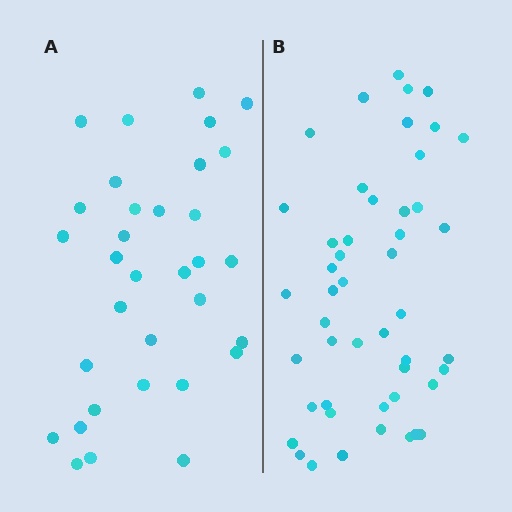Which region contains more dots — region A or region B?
Region B (the right region) has more dots.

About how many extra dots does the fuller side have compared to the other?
Region B has approximately 15 more dots than region A.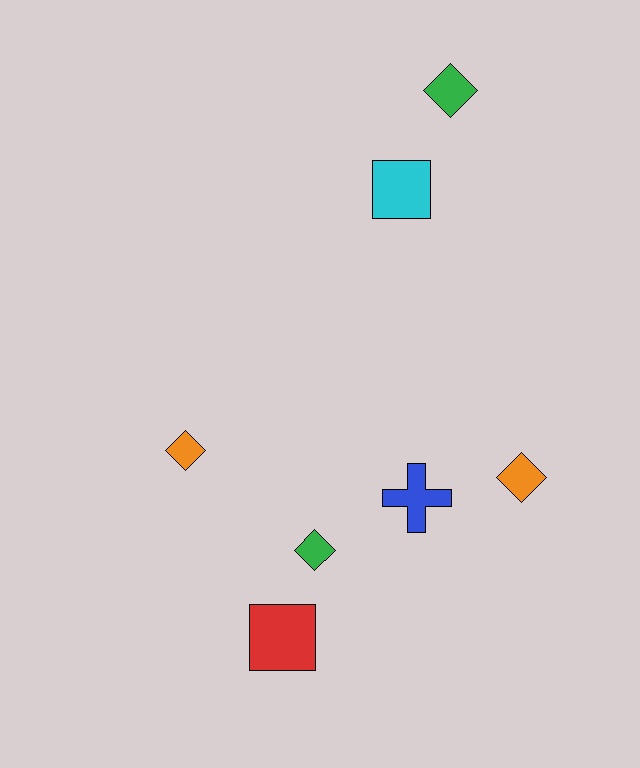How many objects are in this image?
There are 7 objects.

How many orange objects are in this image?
There are 2 orange objects.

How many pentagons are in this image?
There are no pentagons.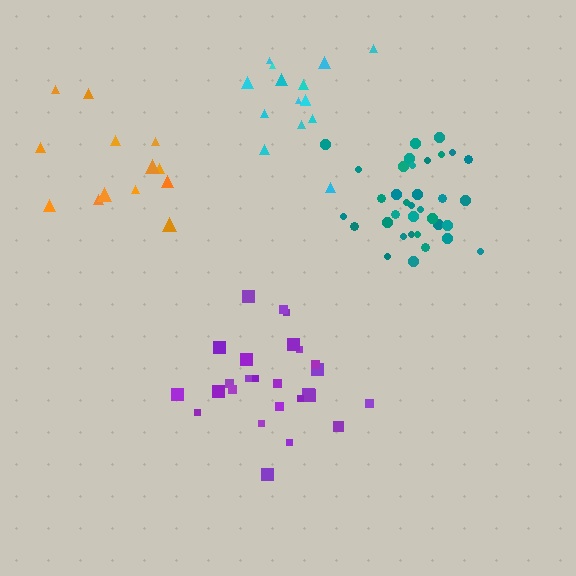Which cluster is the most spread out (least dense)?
Orange.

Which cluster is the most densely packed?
Teal.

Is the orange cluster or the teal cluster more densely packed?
Teal.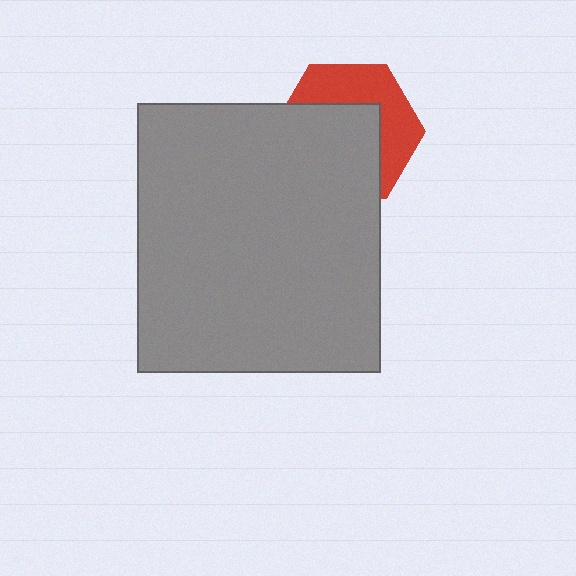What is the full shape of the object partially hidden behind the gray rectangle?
The partially hidden object is a red hexagon.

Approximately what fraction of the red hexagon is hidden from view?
Roughly 58% of the red hexagon is hidden behind the gray rectangle.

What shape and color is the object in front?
The object in front is a gray rectangle.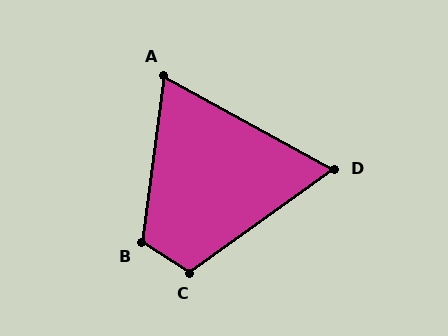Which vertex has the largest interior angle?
B, at approximately 116 degrees.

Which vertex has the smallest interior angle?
D, at approximately 64 degrees.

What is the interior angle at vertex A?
Approximately 69 degrees (acute).